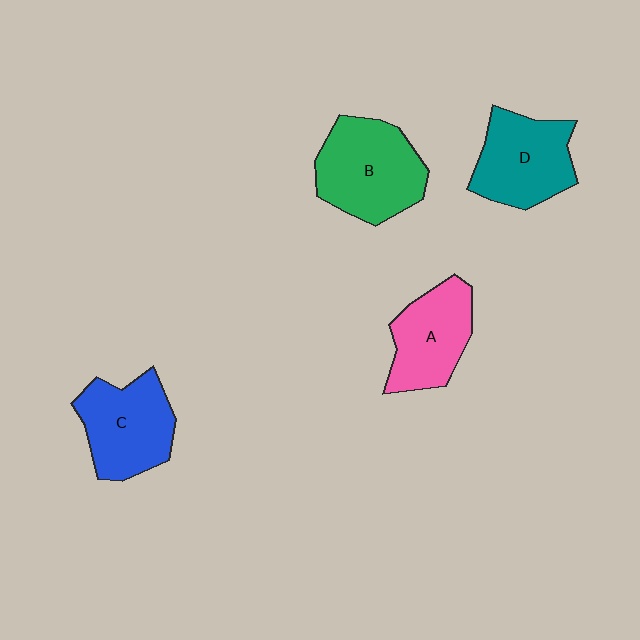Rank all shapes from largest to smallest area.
From largest to smallest: B (green), C (blue), D (teal), A (pink).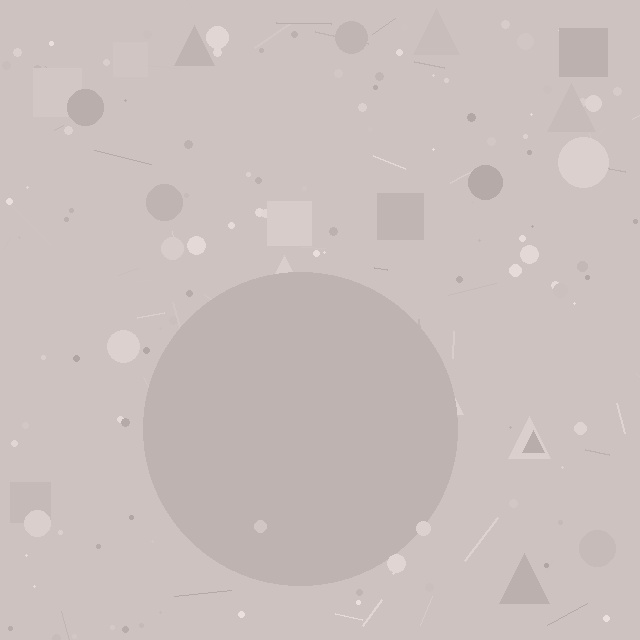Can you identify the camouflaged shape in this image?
The camouflaged shape is a circle.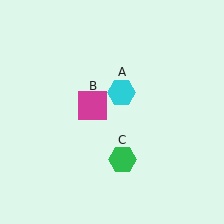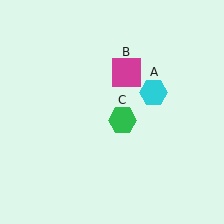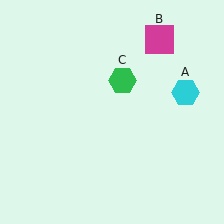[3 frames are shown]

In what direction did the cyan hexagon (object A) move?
The cyan hexagon (object A) moved right.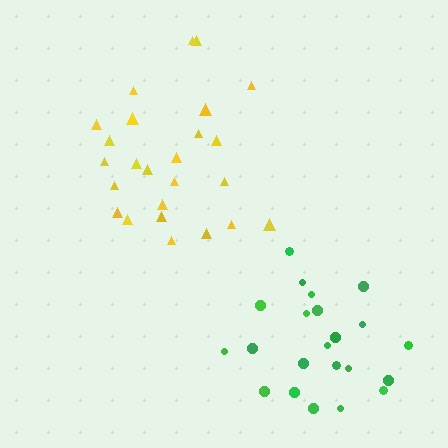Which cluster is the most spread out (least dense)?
Yellow.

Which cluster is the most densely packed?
Green.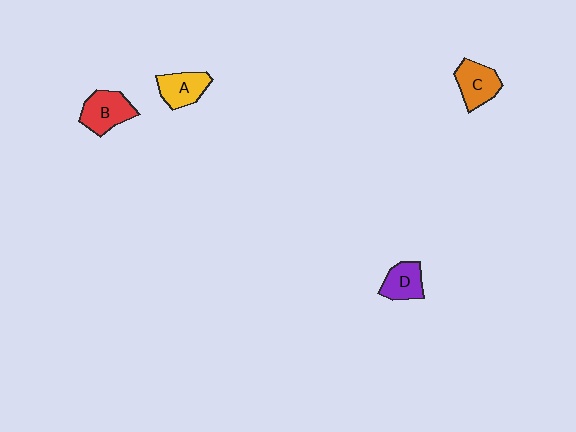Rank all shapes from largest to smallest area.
From largest to smallest: B (red), C (orange), A (yellow), D (purple).